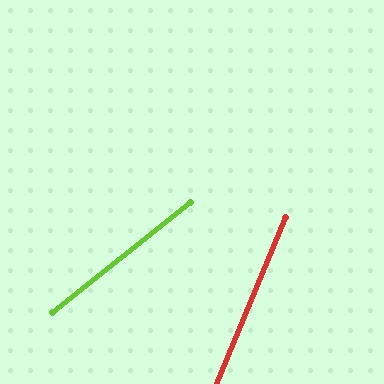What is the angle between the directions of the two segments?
Approximately 29 degrees.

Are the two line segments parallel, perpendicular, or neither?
Neither parallel nor perpendicular — they differ by about 29°.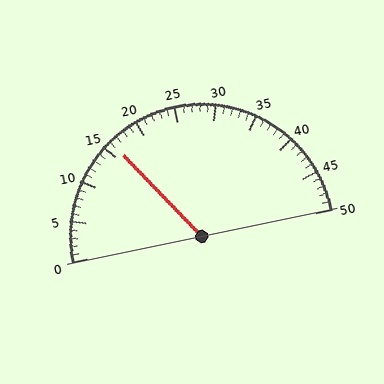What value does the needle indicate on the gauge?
The needle indicates approximately 16.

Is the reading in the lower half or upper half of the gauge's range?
The reading is in the lower half of the range (0 to 50).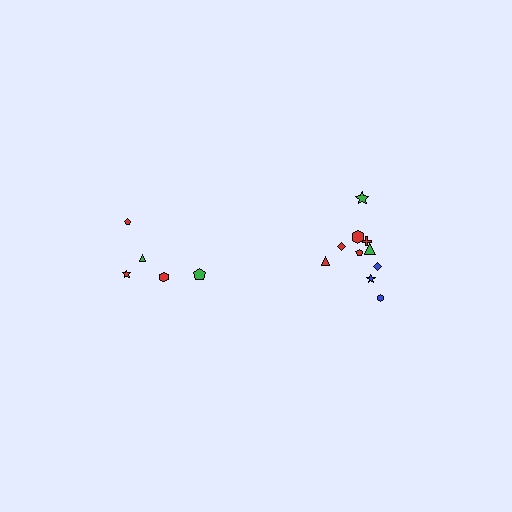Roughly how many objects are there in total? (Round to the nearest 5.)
Roughly 15 objects in total.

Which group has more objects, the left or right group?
The right group.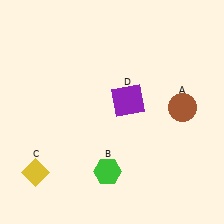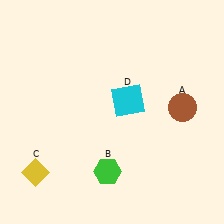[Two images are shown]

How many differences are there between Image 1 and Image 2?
There is 1 difference between the two images.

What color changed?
The square (D) changed from purple in Image 1 to cyan in Image 2.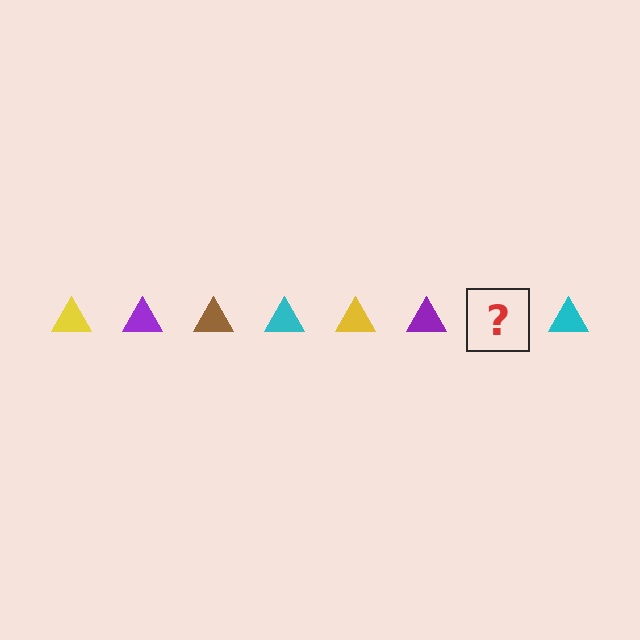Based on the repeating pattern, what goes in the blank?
The blank should be a brown triangle.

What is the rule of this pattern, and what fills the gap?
The rule is that the pattern cycles through yellow, purple, brown, cyan triangles. The gap should be filled with a brown triangle.